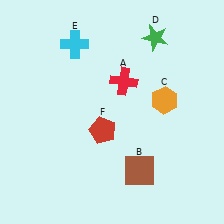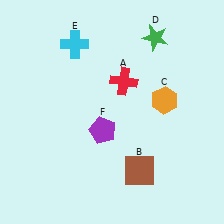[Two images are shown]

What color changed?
The pentagon (F) changed from red in Image 1 to purple in Image 2.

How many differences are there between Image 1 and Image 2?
There is 1 difference between the two images.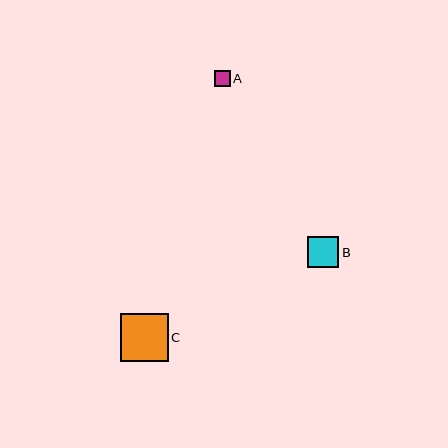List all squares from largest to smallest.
From largest to smallest: C, B, A.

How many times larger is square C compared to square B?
Square C is approximately 1.5 times the size of square B.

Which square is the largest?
Square C is the largest with a size of approximately 48 pixels.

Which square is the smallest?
Square A is the smallest with a size of approximately 15 pixels.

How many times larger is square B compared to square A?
Square B is approximately 2.1 times the size of square A.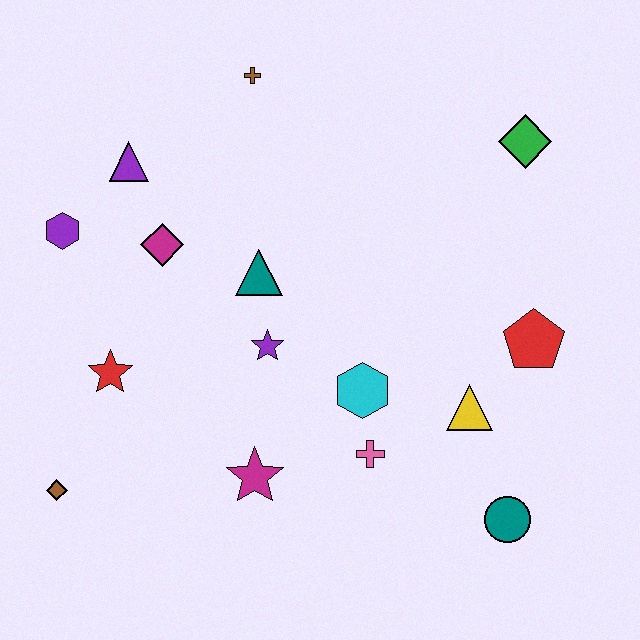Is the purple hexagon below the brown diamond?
No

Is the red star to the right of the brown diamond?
Yes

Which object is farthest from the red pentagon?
The brown diamond is farthest from the red pentagon.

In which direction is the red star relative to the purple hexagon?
The red star is below the purple hexagon.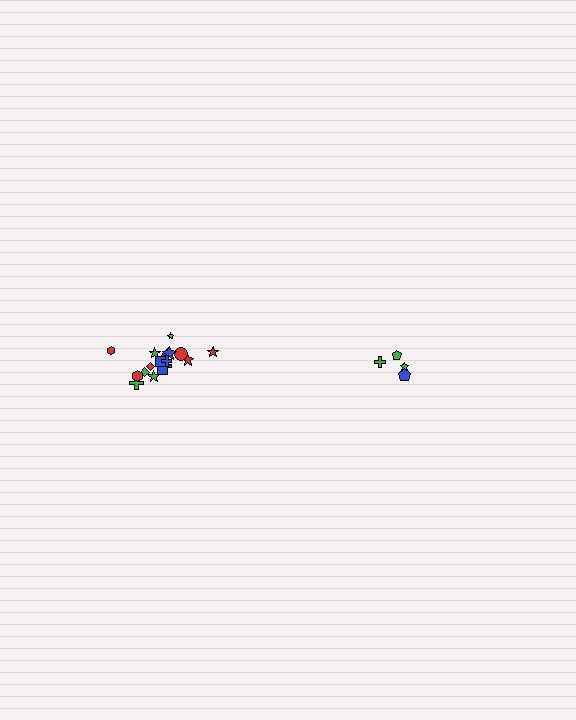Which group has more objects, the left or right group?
The left group.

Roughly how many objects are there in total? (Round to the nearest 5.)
Roughly 20 objects in total.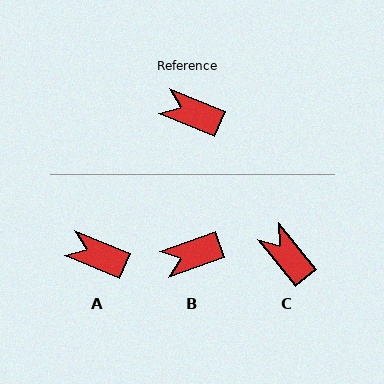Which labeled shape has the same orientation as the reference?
A.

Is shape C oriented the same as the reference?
No, it is off by about 28 degrees.